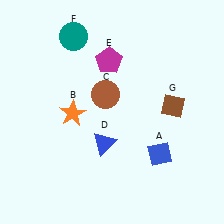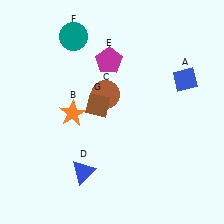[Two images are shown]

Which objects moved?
The objects that moved are: the blue diamond (A), the blue triangle (D), the brown diamond (G).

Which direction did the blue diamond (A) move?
The blue diamond (A) moved up.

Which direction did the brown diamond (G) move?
The brown diamond (G) moved left.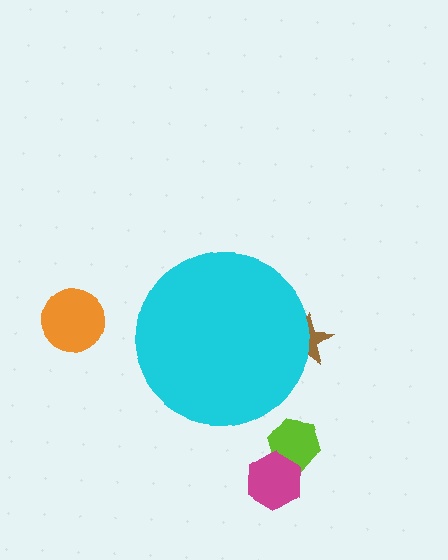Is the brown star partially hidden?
Yes, the brown star is partially hidden behind the cyan circle.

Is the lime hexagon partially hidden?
No, the lime hexagon is fully visible.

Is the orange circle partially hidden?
No, the orange circle is fully visible.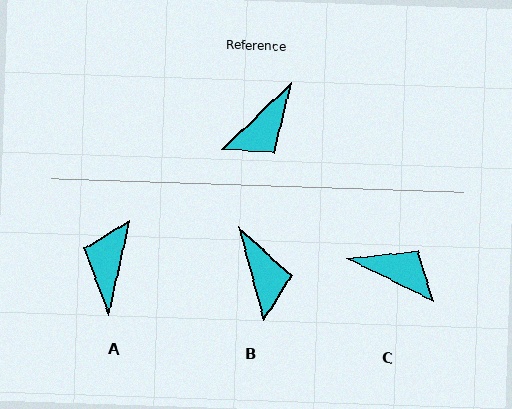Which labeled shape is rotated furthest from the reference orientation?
A, about 146 degrees away.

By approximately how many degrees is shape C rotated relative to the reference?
Approximately 110 degrees counter-clockwise.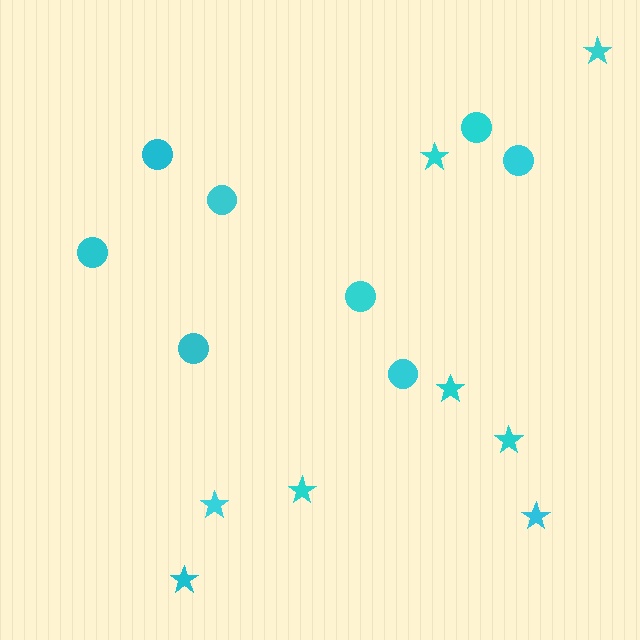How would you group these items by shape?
There are 2 groups: one group of circles (8) and one group of stars (8).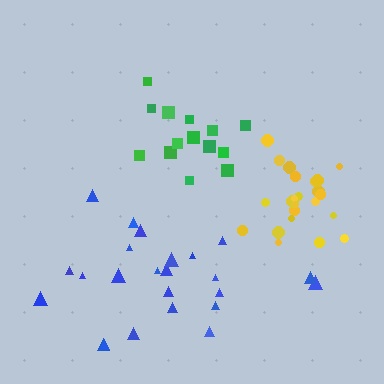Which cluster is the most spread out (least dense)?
Blue.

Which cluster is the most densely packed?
Yellow.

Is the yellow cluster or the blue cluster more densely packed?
Yellow.